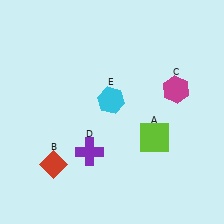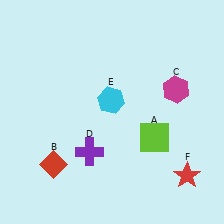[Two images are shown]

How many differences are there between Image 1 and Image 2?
There is 1 difference between the two images.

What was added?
A red star (F) was added in Image 2.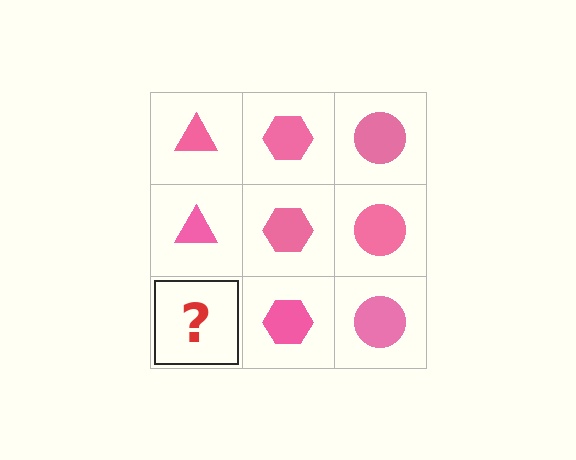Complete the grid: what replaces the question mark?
The question mark should be replaced with a pink triangle.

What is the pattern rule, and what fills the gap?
The rule is that each column has a consistent shape. The gap should be filled with a pink triangle.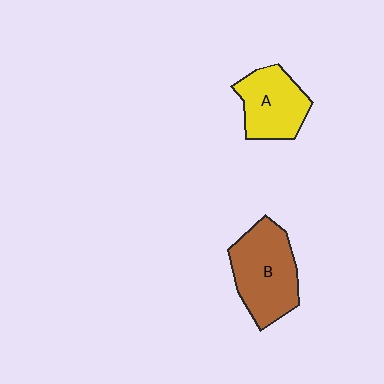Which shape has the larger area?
Shape B (brown).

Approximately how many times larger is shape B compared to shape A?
Approximately 1.3 times.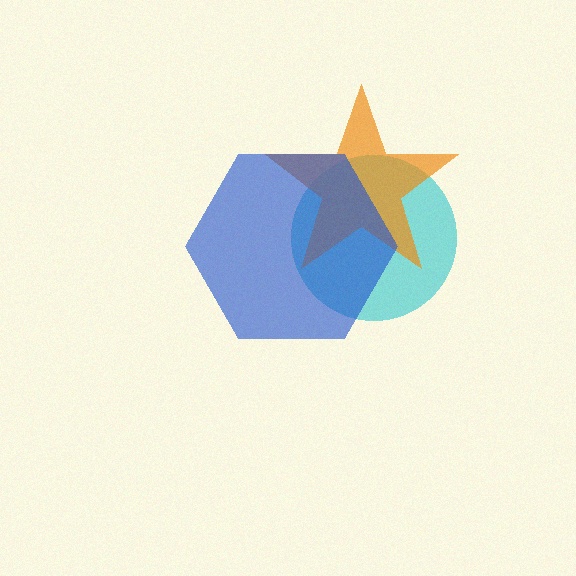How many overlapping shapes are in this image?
There are 3 overlapping shapes in the image.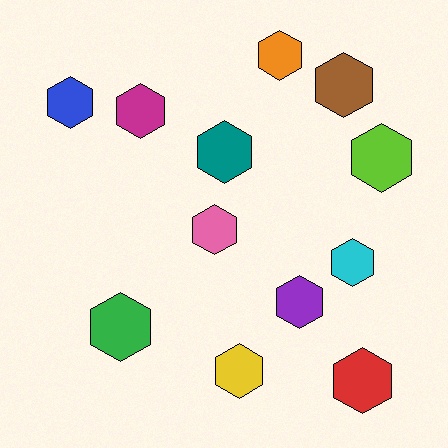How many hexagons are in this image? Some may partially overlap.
There are 12 hexagons.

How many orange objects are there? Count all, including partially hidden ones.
There is 1 orange object.